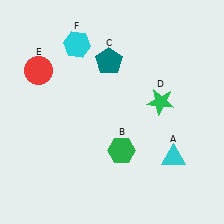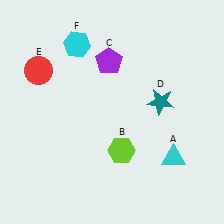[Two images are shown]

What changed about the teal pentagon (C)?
In Image 1, C is teal. In Image 2, it changed to purple.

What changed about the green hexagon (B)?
In Image 1, B is green. In Image 2, it changed to lime.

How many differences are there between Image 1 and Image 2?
There are 3 differences between the two images.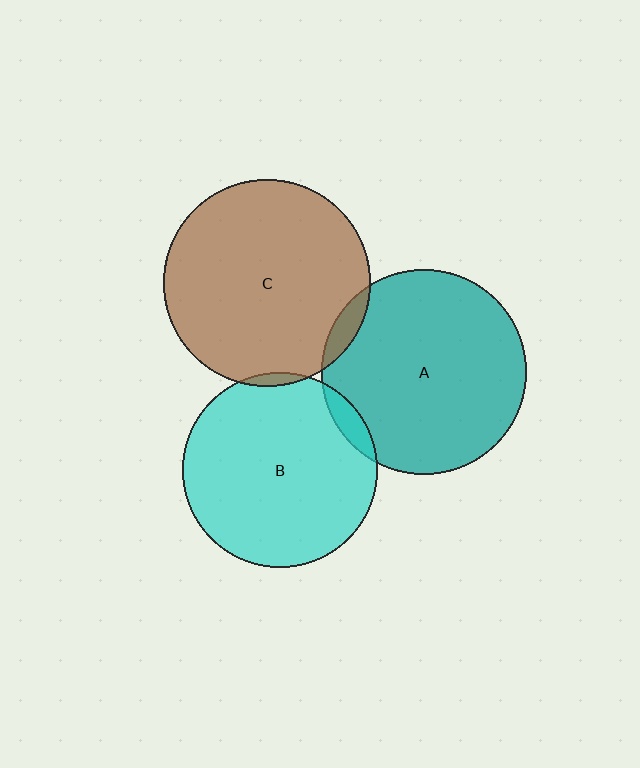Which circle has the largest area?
Circle C (brown).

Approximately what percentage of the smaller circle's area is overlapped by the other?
Approximately 5%.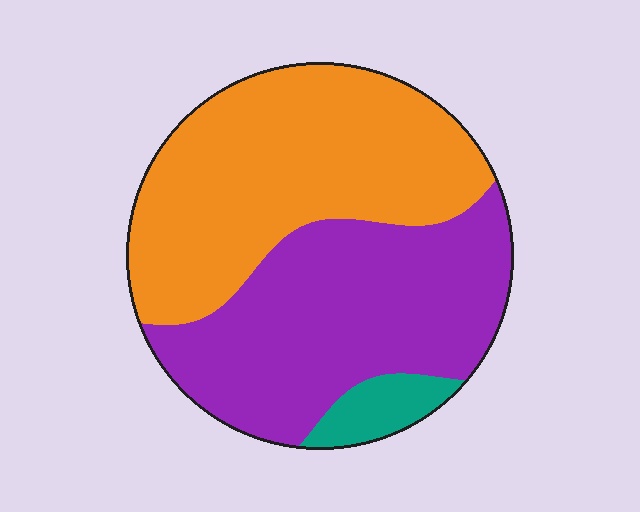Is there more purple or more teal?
Purple.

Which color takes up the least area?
Teal, at roughly 5%.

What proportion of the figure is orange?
Orange covers 48% of the figure.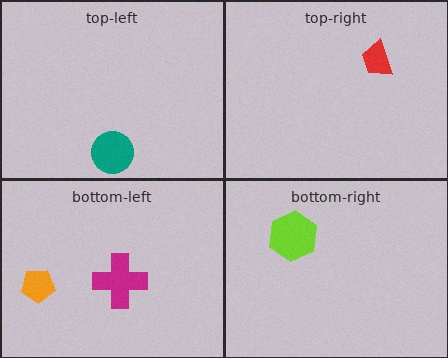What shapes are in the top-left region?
The teal circle.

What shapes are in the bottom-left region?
The orange pentagon, the magenta cross.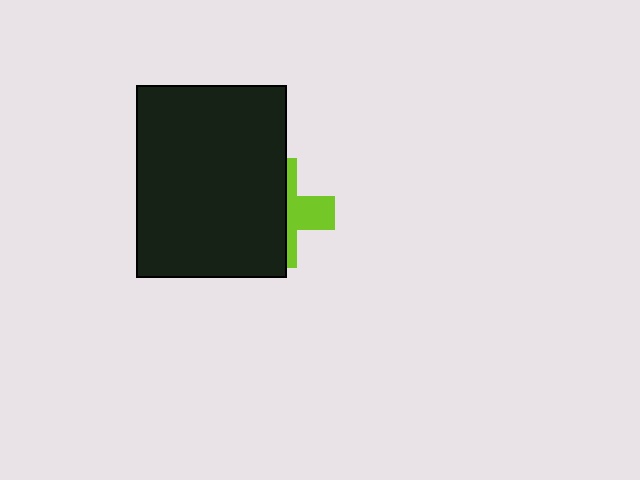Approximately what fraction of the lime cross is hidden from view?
Roughly 62% of the lime cross is hidden behind the black rectangle.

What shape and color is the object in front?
The object in front is a black rectangle.